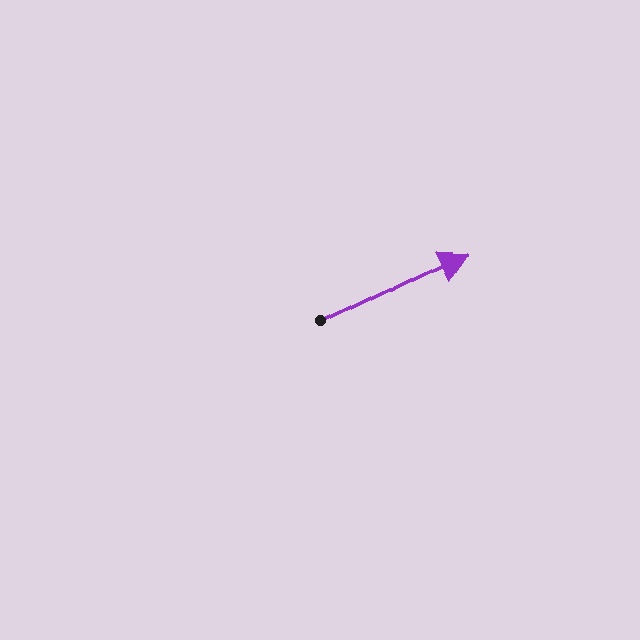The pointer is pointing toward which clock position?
Roughly 2 o'clock.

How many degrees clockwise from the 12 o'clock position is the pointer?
Approximately 64 degrees.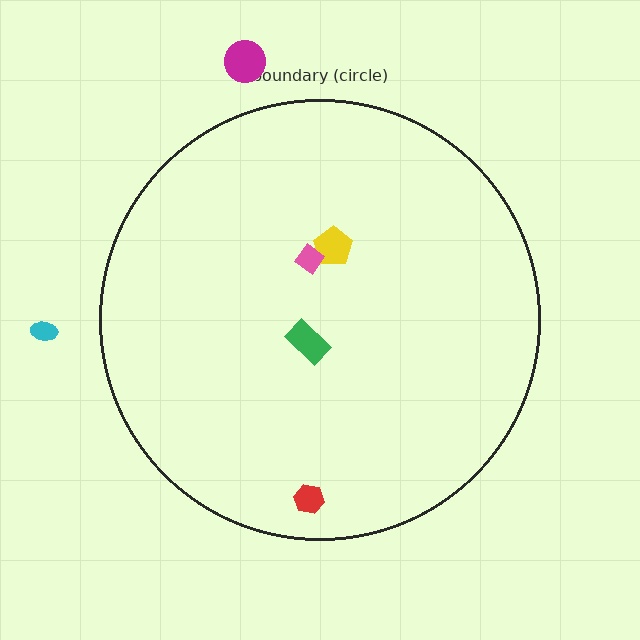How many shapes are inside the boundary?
4 inside, 2 outside.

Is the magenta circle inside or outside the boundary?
Outside.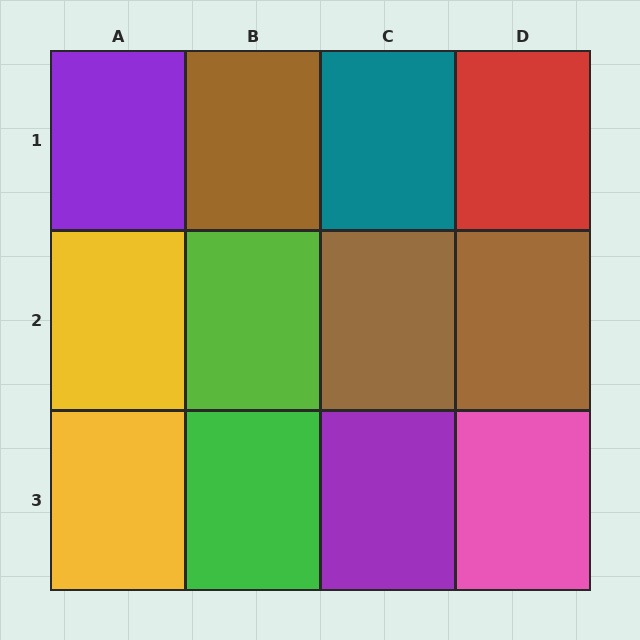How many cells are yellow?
2 cells are yellow.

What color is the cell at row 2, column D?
Brown.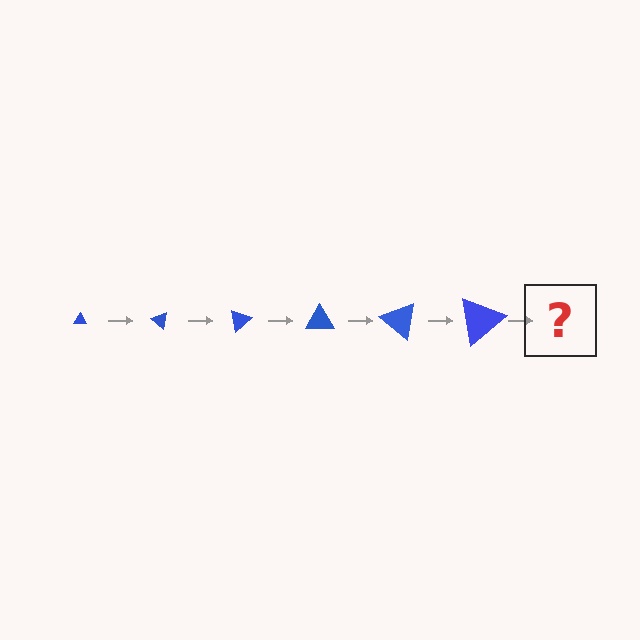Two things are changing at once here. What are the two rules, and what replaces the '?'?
The two rules are that the triangle grows larger each step and it rotates 40 degrees each step. The '?' should be a triangle, larger than the previous one and rotated 240 degrees from the start.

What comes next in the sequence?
The next element should be a triangle, larger than the previous one and rotated 240 degrees from the start.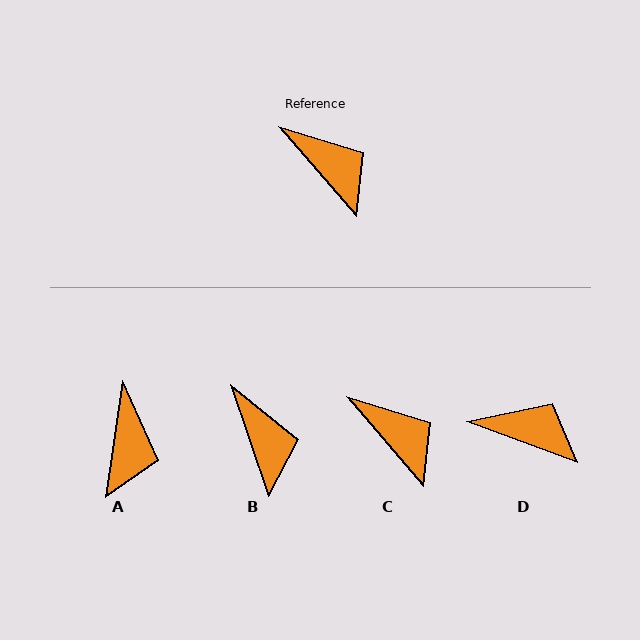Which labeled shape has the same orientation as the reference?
C.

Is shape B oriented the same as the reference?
No, it is off by about 22 degrees.